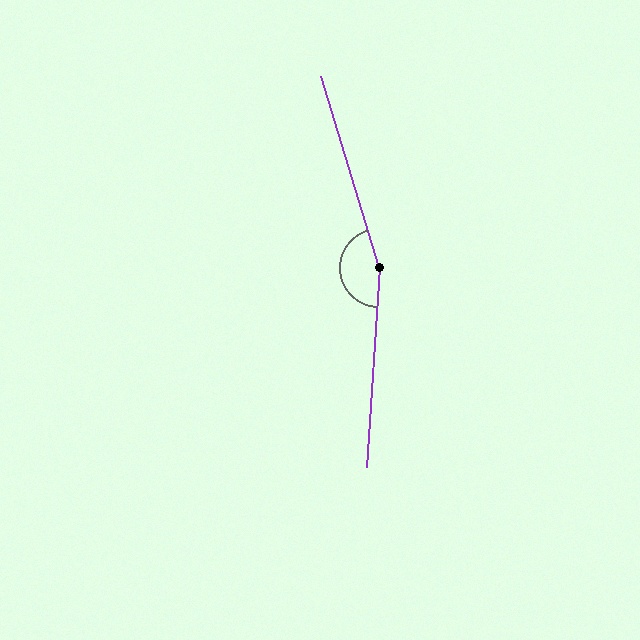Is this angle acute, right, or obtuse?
It is obtuse.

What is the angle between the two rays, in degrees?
Approximately 160 degrees.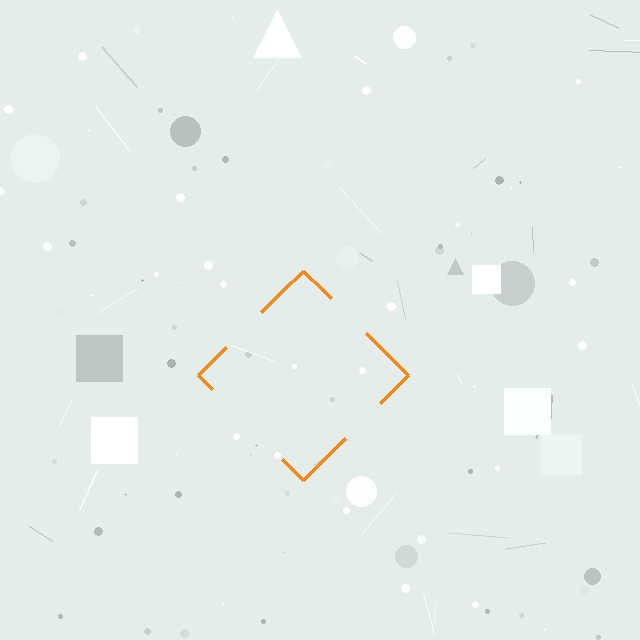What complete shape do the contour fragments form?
The contour fragments form a diamond.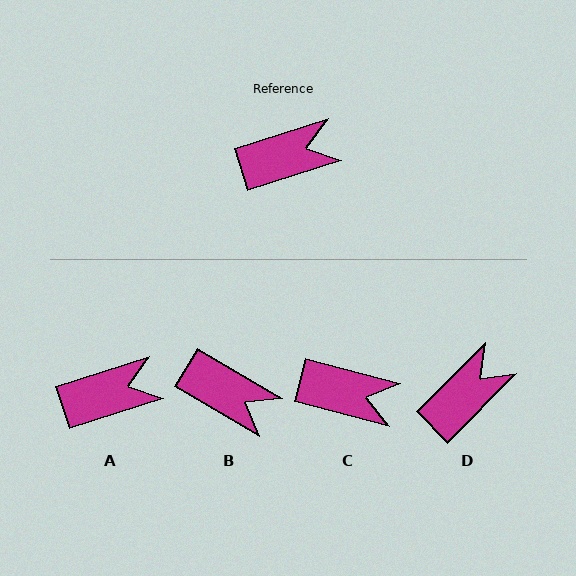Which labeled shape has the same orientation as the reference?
A.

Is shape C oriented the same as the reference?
No, it is off by about 32 degrees.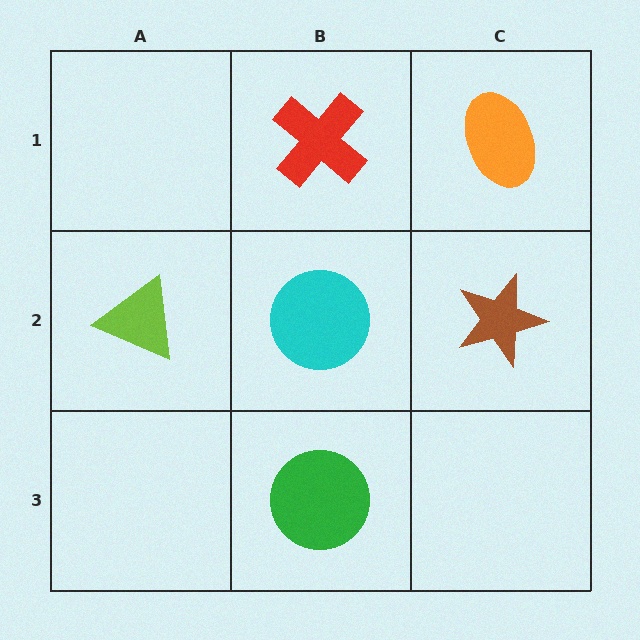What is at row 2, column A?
A lime triangle.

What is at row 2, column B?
A cyan circle.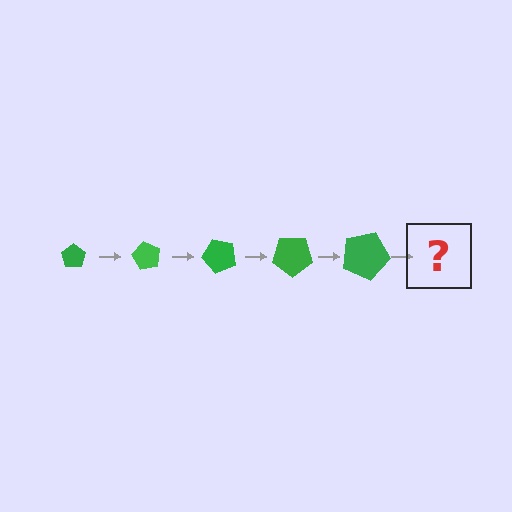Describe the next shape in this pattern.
It should be a pentagon, larger than the previous one and rotated 300 degrees from the start.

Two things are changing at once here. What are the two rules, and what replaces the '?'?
The two rules are that the pentagon grows larger each step and it rotates 60 degrees each step. The '?' should be a pentagon, larger than the previous one and rotated 300 degrees from the start.